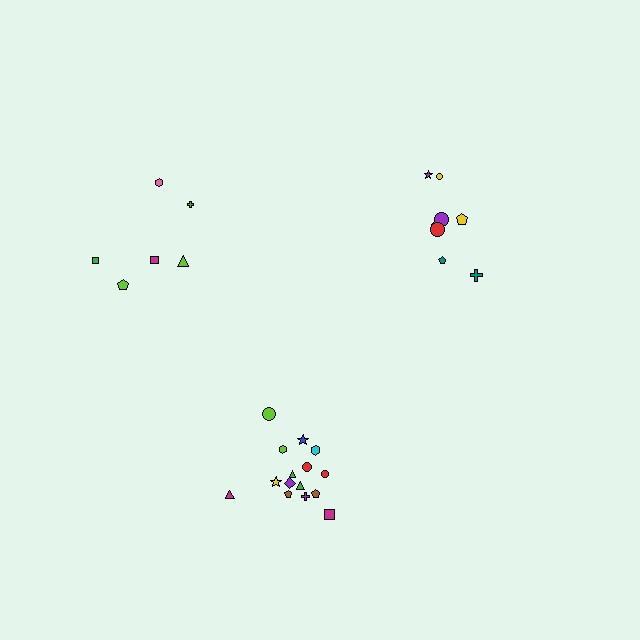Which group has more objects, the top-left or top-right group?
The top-right group.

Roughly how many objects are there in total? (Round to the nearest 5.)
Roughly 30 objects in total.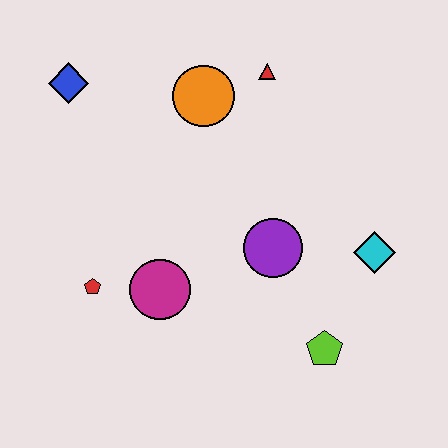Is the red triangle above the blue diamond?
Yes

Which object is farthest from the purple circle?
The blue diamond is farthest from the purple circle.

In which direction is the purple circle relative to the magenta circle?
The purple circle is to the right of the magenta circle.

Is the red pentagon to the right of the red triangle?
No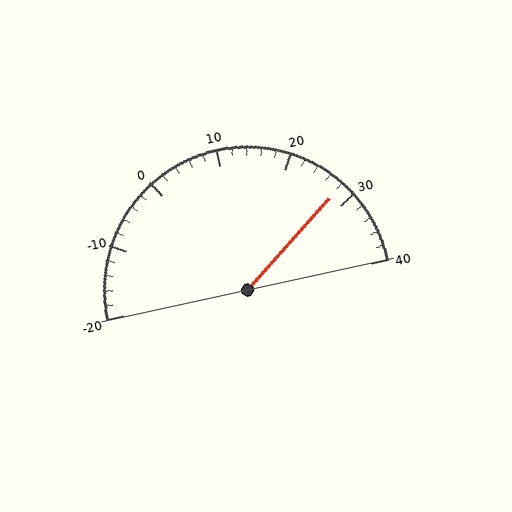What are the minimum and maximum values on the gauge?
The gauge ranges from -20 to 40.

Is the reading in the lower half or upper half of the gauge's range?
The reading is in the upper half of the range (-20 to 40).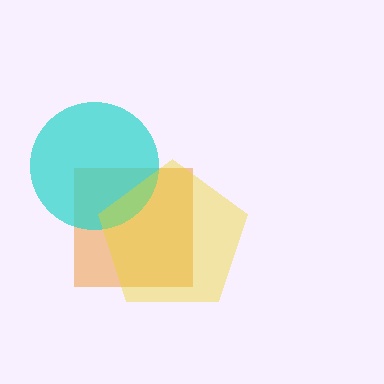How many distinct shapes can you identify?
There are 3 distinct shapes: an orange square, a cyan circle, a yellow pentagon.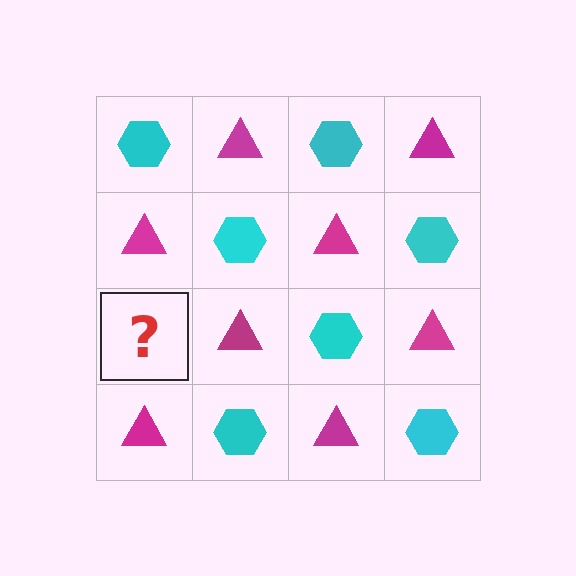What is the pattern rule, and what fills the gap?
The rule is that it alternates cyan hexagon and magenta triangle in a checkerboard pattern. The gap should be filled with a cyan hexagon.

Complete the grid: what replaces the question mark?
The question mark should be replaced with a cyan hexagon.